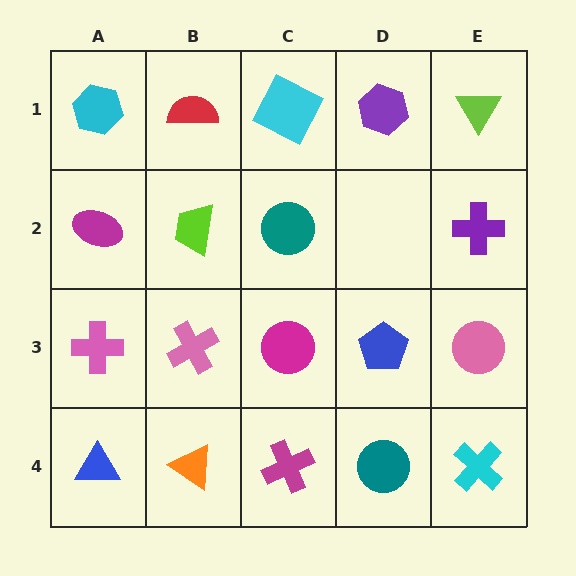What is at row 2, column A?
A magenta ellipse.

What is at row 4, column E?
A cyan cross.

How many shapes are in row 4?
5 shapes.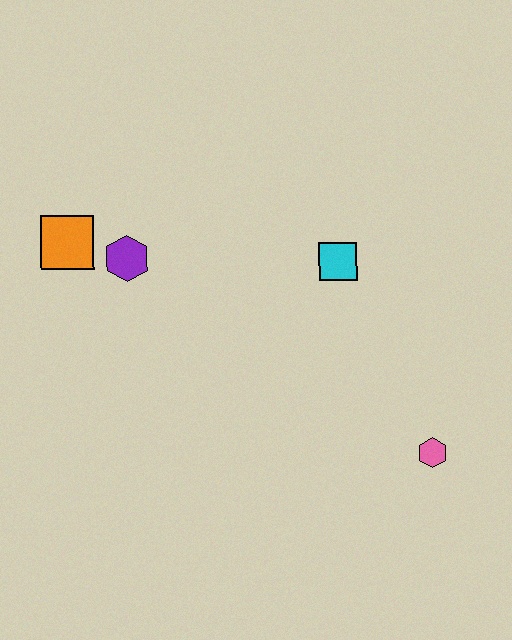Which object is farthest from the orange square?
The pink hexagon is farthest from the orange square.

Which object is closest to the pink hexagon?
The cyan square is closest to the pink hexagon.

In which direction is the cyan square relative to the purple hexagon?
The cyan square is to the right of the purple hexagon.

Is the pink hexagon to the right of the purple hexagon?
Yes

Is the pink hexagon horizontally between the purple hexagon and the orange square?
No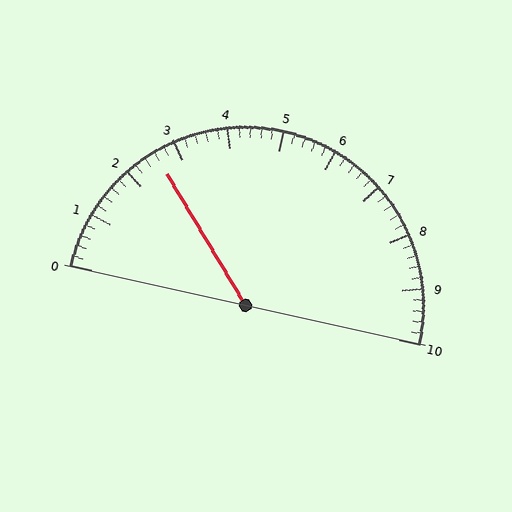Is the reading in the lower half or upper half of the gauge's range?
The reading is in the lower half of the range (0 to 10).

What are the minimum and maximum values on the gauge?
The gauge ranges from 0 to 10.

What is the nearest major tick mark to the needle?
The nearest major tick mark is 3.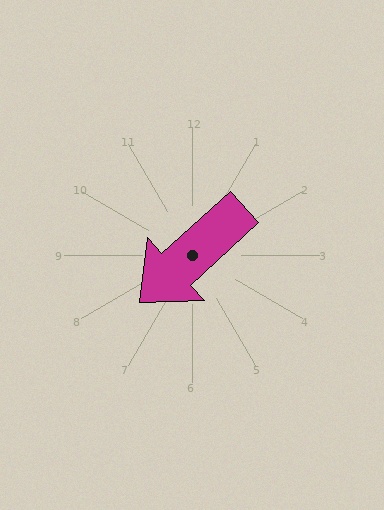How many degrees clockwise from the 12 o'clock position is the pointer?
Approximately 228 degrees.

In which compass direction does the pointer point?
Southwest.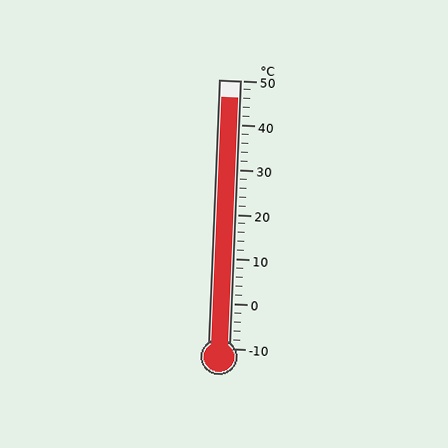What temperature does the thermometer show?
The thermometer shows approximately 46°C.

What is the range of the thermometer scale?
The thermometer scale ranges from -10°C to 50°C.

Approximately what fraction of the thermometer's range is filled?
The thermometer is filled to approximately 95% of its range.